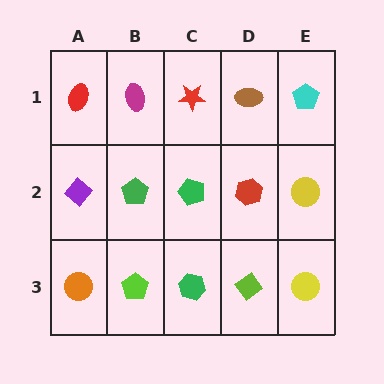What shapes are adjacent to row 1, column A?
A purple diamond (row 2, column A), a magenta ellipse (row 1, column B).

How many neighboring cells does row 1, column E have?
2.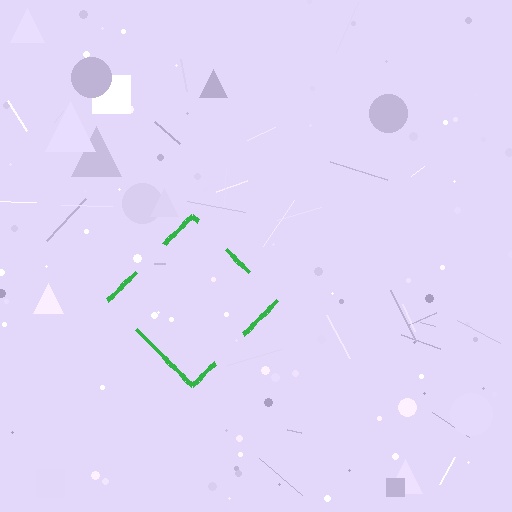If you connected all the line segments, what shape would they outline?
They would outline a diamond.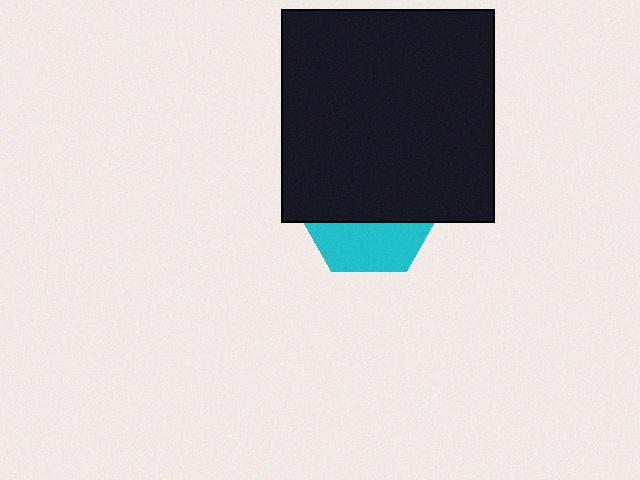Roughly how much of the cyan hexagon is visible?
A small part of it is visible (roughly 34%).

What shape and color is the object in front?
The object in front is a black square.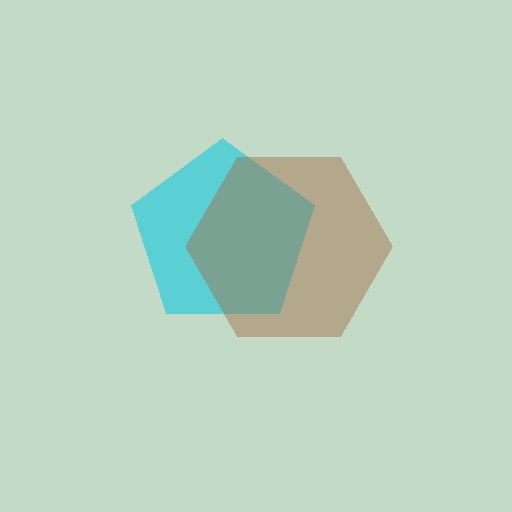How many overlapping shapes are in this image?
There are 2 overlapping shapes in the image.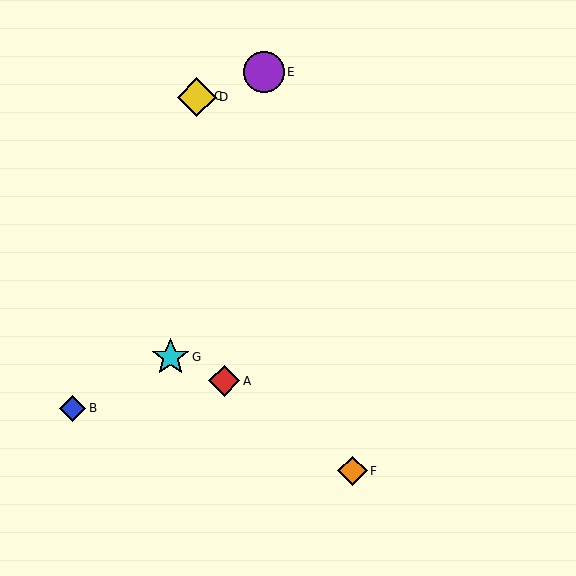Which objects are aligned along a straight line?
Objects C, D, F are aligned along a straight line.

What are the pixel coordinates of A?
Object A is at (224, 381).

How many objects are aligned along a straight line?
3 objects (C, D, F) are aligned along a straight line.